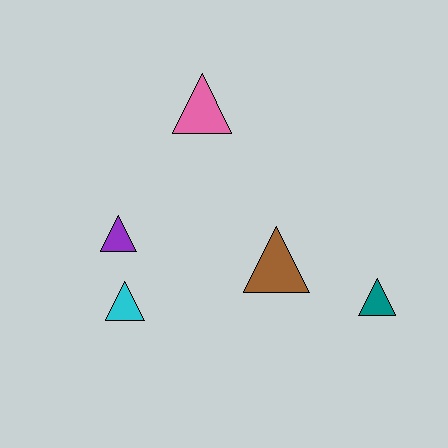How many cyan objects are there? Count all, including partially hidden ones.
There is 1 cyan object.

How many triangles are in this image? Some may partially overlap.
There are 5 triangles.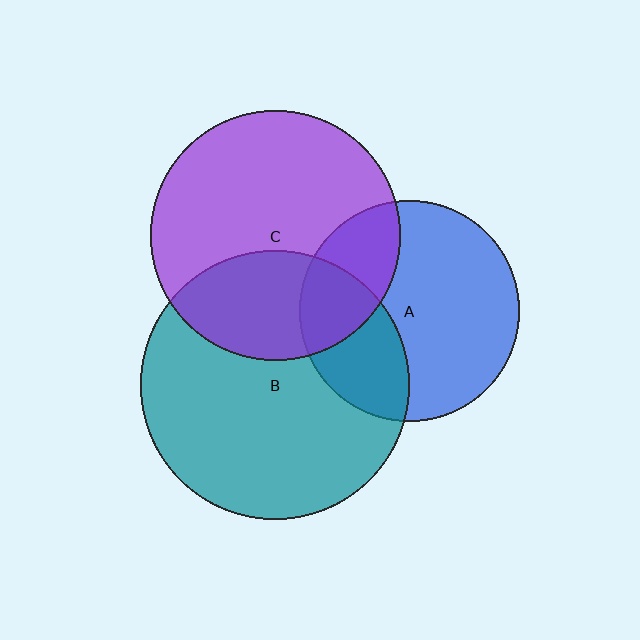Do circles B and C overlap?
Yes.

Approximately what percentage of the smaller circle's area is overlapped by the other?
Approximately 35%.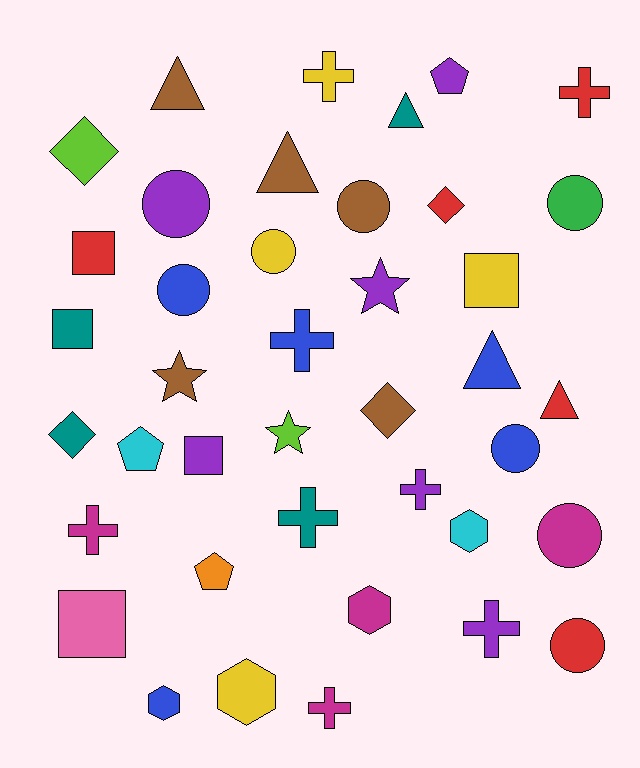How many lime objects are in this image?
There are 2 lime objects.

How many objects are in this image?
There are 40 objects.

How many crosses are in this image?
There are 8 crosses.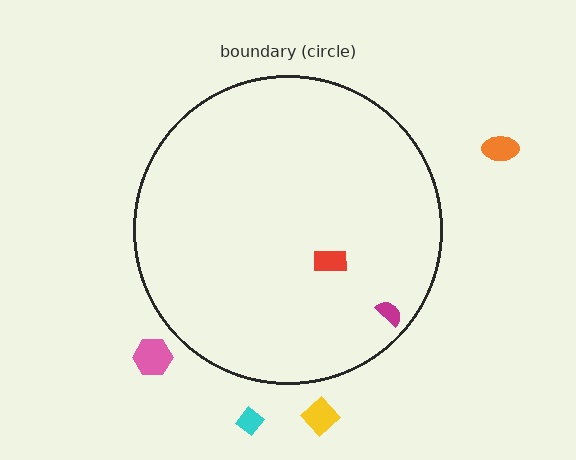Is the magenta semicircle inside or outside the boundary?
Inside.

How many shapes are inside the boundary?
2 inside, 4 outside.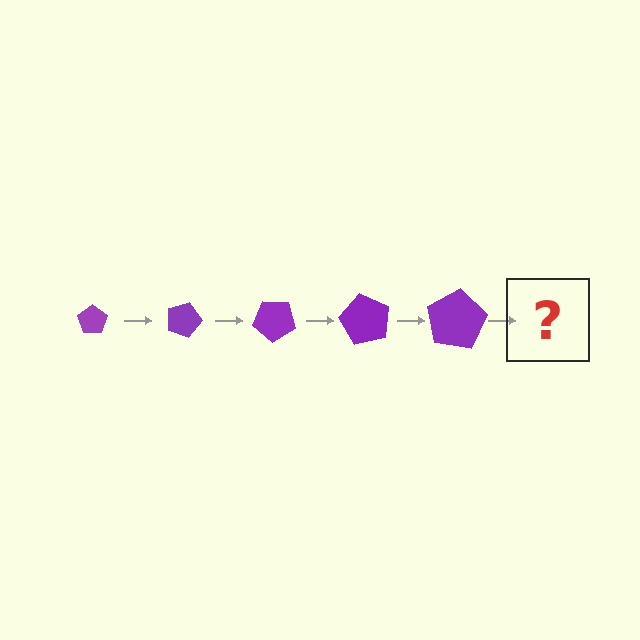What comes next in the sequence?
The next element should be a pentagon, larger than the previous one and rotated 100 degrees from the start.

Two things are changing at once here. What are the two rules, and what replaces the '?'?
The two rules are that the pentagon grows larger each step and it rotates 20 degrees each step. The '?' should be a pentagon, larger than the previous one and rotated 100 degrees from the start.